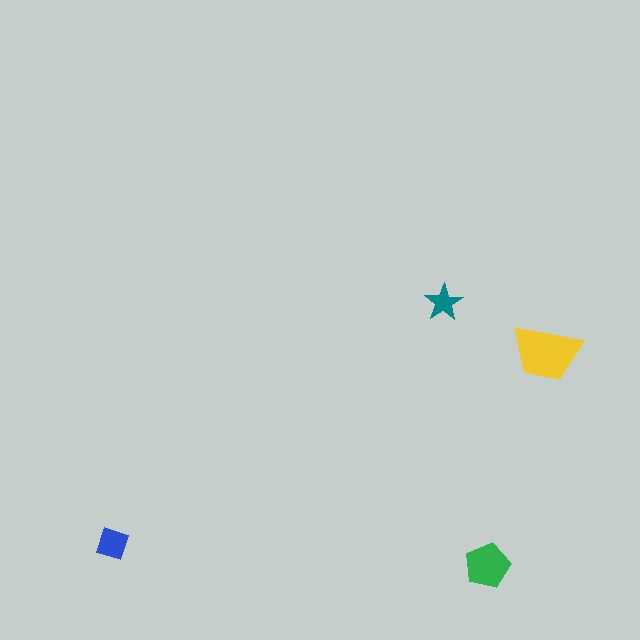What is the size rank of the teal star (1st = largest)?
4th.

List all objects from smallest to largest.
The teal star, the blue diamond, the green pentagon, the yellow trapezoid.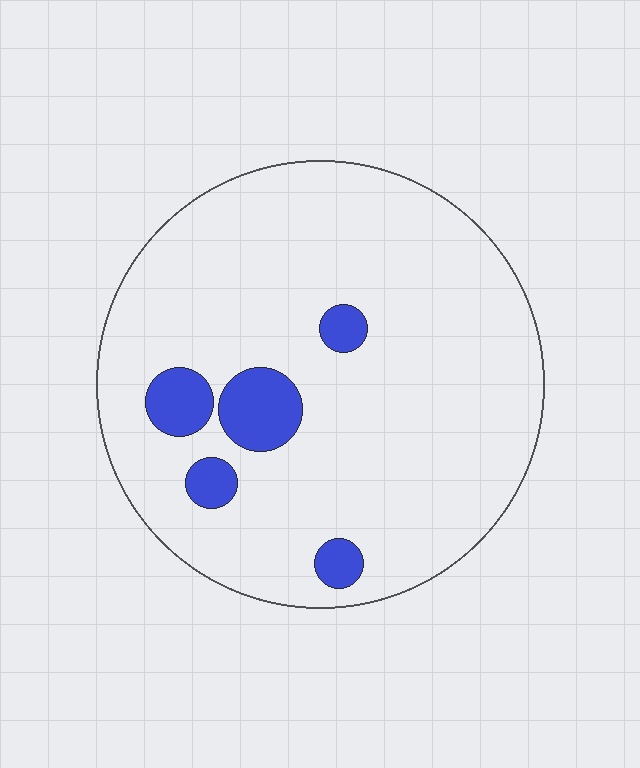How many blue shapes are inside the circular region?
5.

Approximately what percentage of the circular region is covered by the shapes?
Approximately 10%.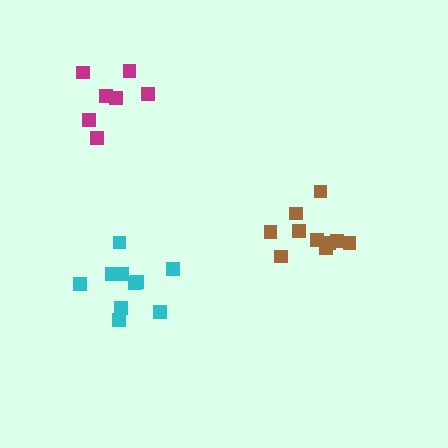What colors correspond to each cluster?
The clusters are colored: brown, magenta, cyan.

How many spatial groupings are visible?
There are 3 spatial groupings.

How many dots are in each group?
Group 1: 10 dots, Group 2: 7 dots, Group 3: 10 dots (27 total).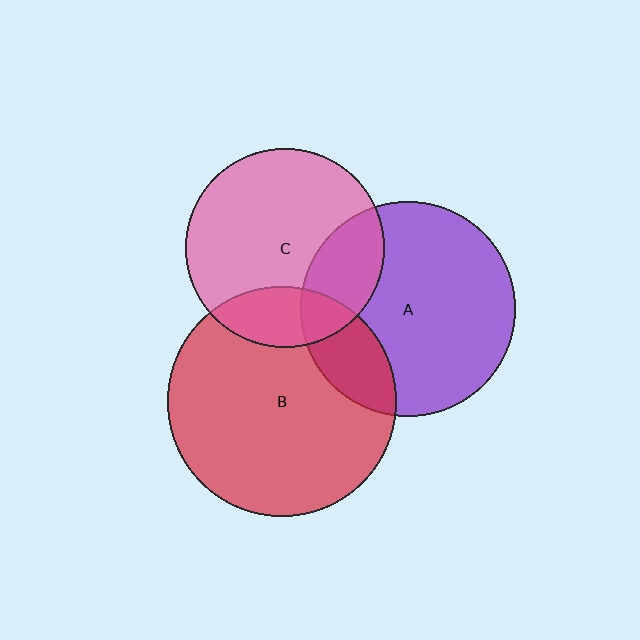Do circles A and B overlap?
Yes.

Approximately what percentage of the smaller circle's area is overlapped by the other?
Approximately 20%.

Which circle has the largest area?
Circle B (red).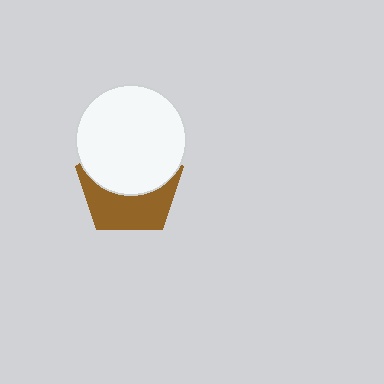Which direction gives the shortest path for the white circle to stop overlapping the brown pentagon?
Moving up gives the shortest separation.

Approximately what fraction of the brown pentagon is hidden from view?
Roughly 54% of the brown pentagon is hidden behind the white circle.